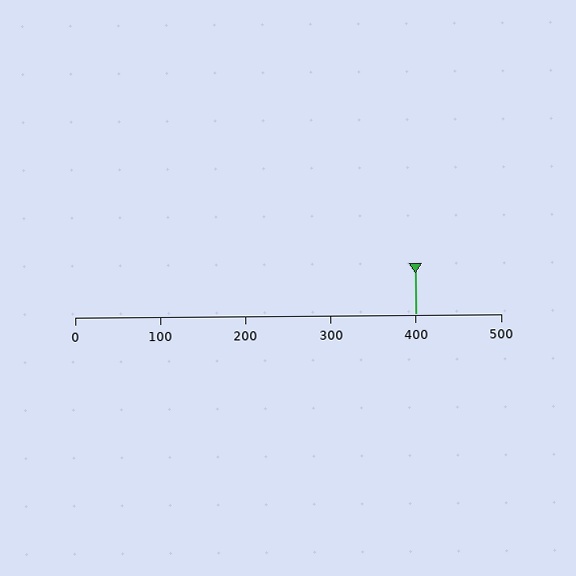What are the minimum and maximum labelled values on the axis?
The axis runs from 0 to 500.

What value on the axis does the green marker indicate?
The marker indicates approximately 400.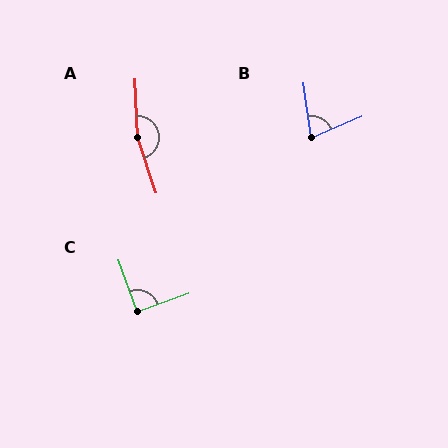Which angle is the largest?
A, at approximately 165 degrees.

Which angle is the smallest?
B, at approximately 75 degrees.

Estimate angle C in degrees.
Approximately 90 degrees.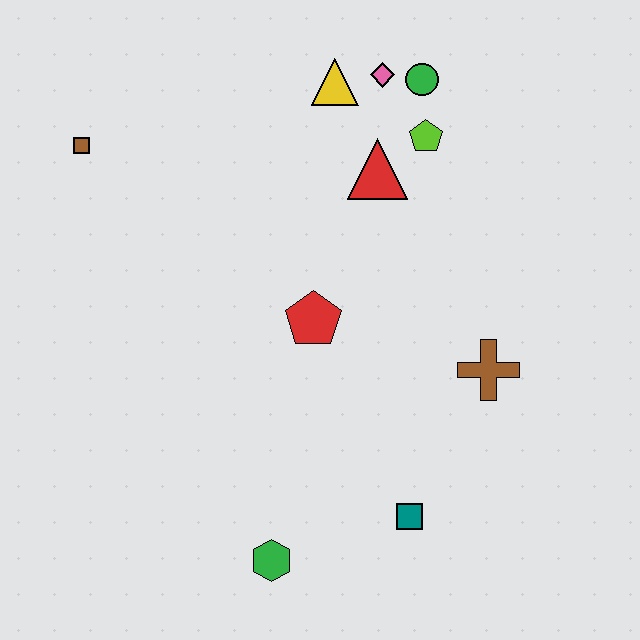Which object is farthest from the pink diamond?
The green hexagon is farthest from the pink diamond.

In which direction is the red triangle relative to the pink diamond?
The red triangle is below the pink diamond.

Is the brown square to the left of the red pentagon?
Yes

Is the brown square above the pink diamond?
No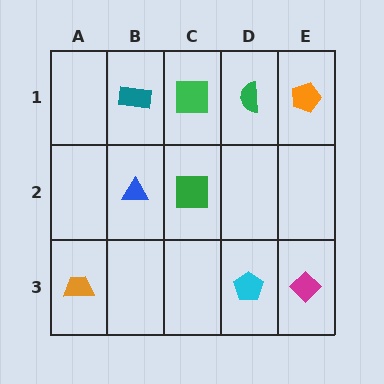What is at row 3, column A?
An orange trapezoid.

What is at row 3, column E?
A magenta diamond.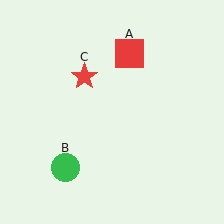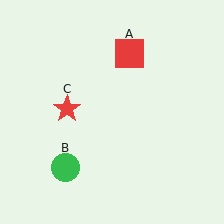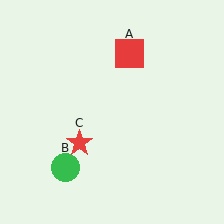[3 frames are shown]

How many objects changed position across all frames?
1 object changed position: red star (object C).